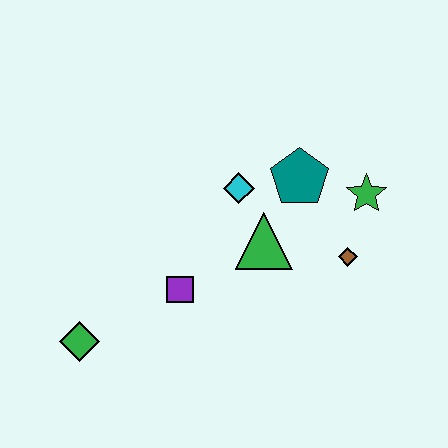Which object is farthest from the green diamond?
The green star is farthest from the green diamond.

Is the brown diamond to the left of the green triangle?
No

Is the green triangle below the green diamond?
No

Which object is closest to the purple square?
The green triangle is closest to the purple square.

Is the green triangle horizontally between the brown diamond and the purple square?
Yes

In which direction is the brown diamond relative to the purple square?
The brown diamond is to the right of the purple square.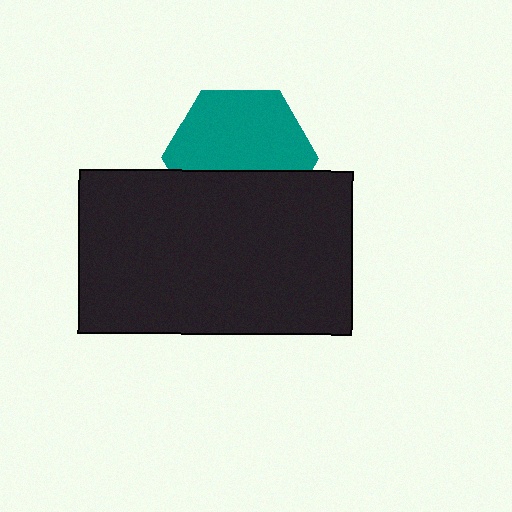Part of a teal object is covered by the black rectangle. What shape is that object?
It is a hexagon.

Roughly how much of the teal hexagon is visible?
About half of it is visible (roughly 61%).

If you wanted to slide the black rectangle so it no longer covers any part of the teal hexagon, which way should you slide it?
Slide it down — that is the most direct way to separate the two shapes.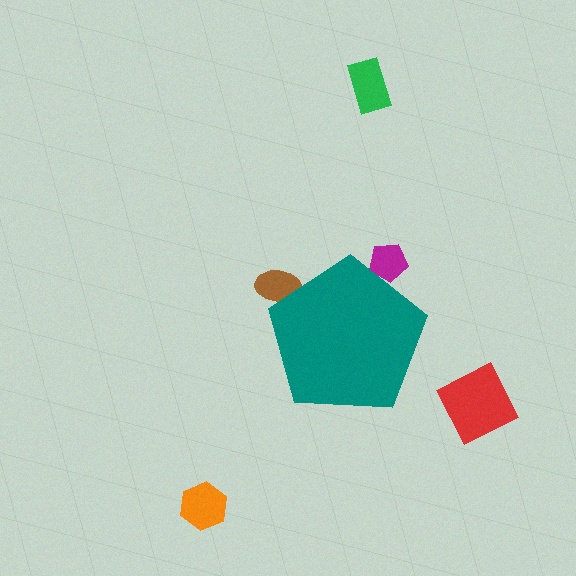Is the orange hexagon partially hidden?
No, the orange hexagon is fully visible.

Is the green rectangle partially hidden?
No, the green rectangle is fully visible.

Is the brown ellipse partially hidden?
Yes, the brown ellipse is partially hidden behind the teal pentagon.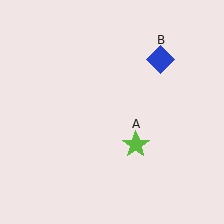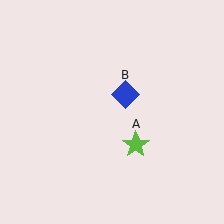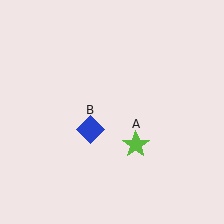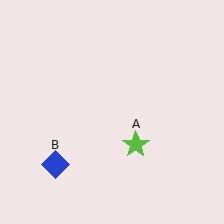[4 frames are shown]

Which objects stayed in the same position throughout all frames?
Lime star (object A) remained stationary.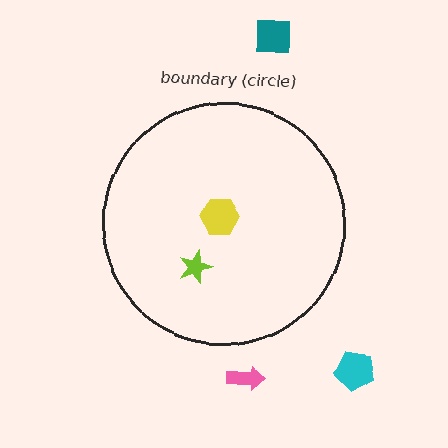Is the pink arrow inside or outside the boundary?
Outside.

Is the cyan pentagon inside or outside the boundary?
Outside.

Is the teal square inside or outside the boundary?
Outside.